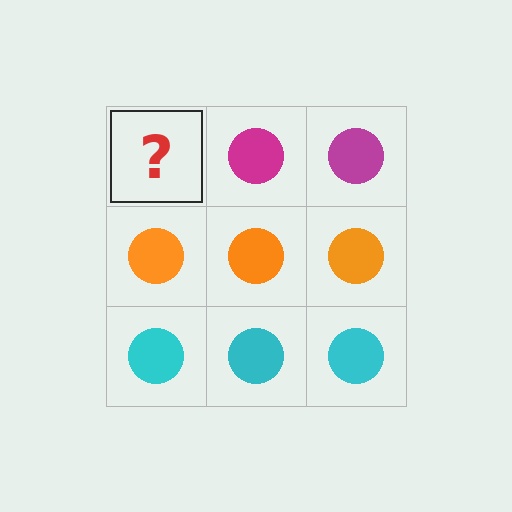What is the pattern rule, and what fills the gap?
The rule is that each row has a consistent color. The gap should be filled with a magenta circle.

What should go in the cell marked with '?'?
The missing cell should contain a magenta circle.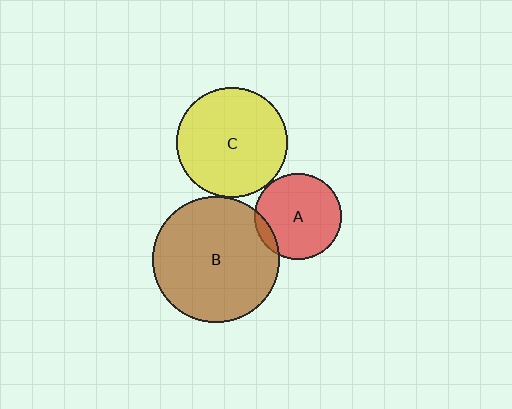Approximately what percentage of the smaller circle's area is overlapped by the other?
Approximately 5%.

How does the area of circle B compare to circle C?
Approximately 1.3 times.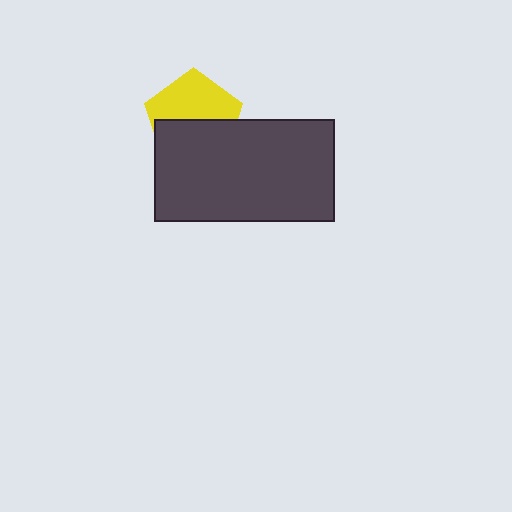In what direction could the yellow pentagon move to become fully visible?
The yellow pentagon could move up. That would shift it out from behind the dark gray rectangle entirely.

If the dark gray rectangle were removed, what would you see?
You would see the complete yellow pentagon.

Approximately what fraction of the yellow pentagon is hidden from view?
Roughly 48% of the yellow pentagon is hidden behind the dark gray rectangle.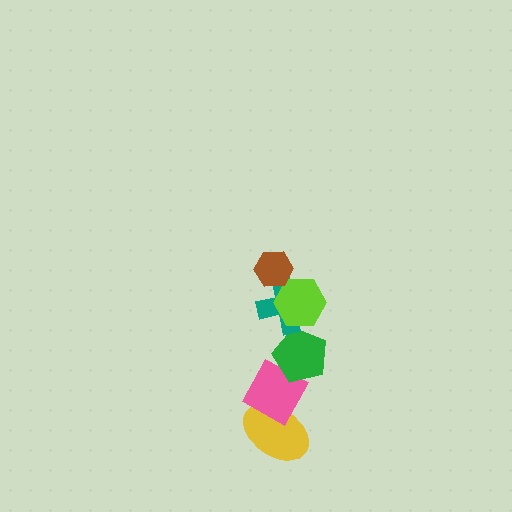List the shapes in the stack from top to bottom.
From top to bottom: the brown hexagon, the lime hexagon, the teal cross, the green pentagon, the pink diamond, the yellow ellipse.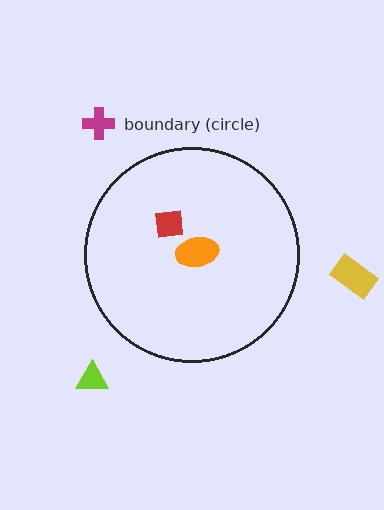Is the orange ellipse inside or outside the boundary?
Inside.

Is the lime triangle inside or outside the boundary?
Outside.